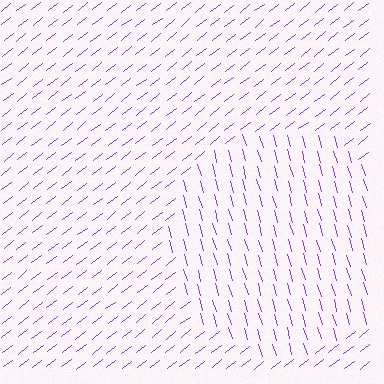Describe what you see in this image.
The image is filled with small purple line segments. A circle region in the image has lines oriented differently from the surrounding lines, creating a visible texture boundary.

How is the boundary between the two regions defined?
The boundary is defined purely by a change in line orientation (approximately 68 degrees difference). All lines are the same color and thickness.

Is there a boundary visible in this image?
Yes, there is a texture boundary formed by a change in line orientation.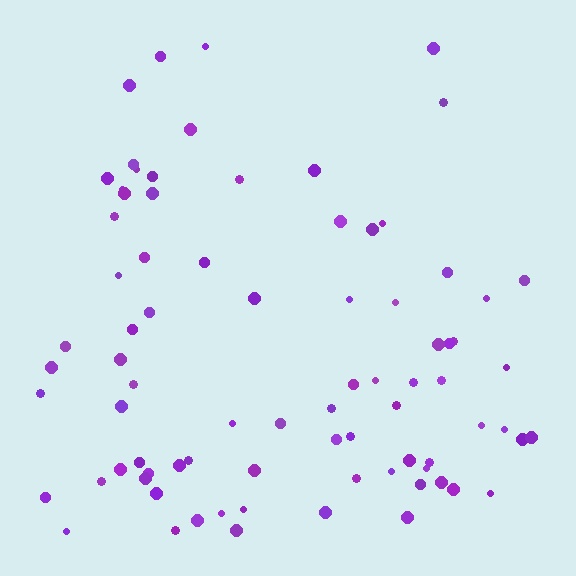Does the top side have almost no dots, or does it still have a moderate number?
Still a moderate number, just noticeably fewer than the bottom.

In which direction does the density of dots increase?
From top to bottom, with the bottom side densest.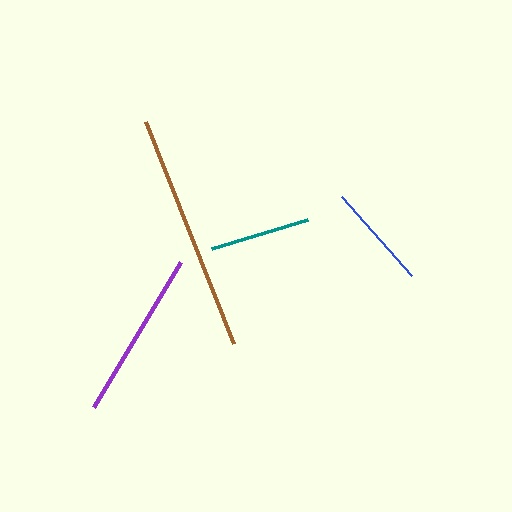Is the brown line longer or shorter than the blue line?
The brown line is longer than the blue line.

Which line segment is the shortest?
The teal line is the shortest at approximately 100 pixels.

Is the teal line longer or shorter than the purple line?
The purple line is longer than the teal line.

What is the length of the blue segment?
The blue segment is approximately 106 pixels long.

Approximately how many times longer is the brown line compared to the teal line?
The brown line is approximately 2.4 times the length of the teal line.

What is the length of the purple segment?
The purple segment is approximately 169 pixels long.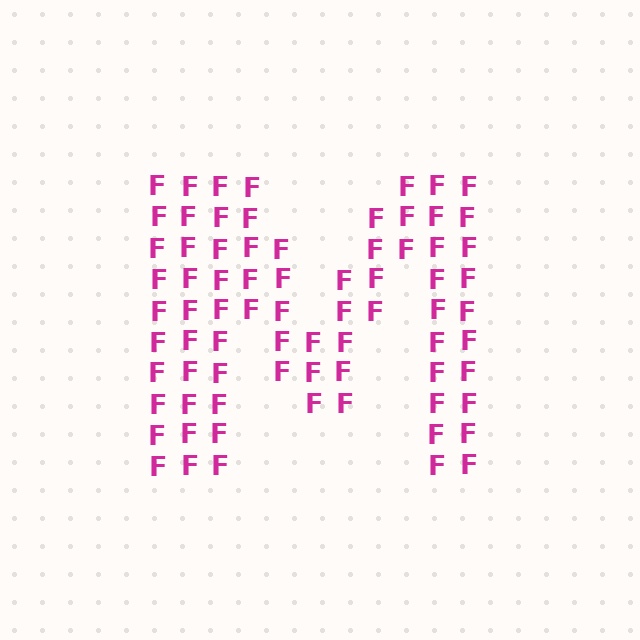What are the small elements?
The small elements are letter F's.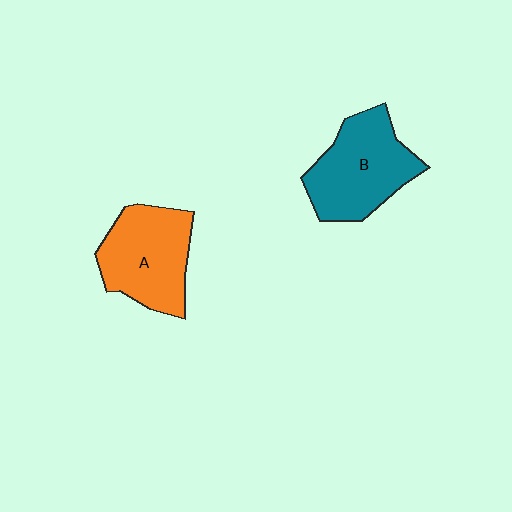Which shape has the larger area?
Shape B (teal).